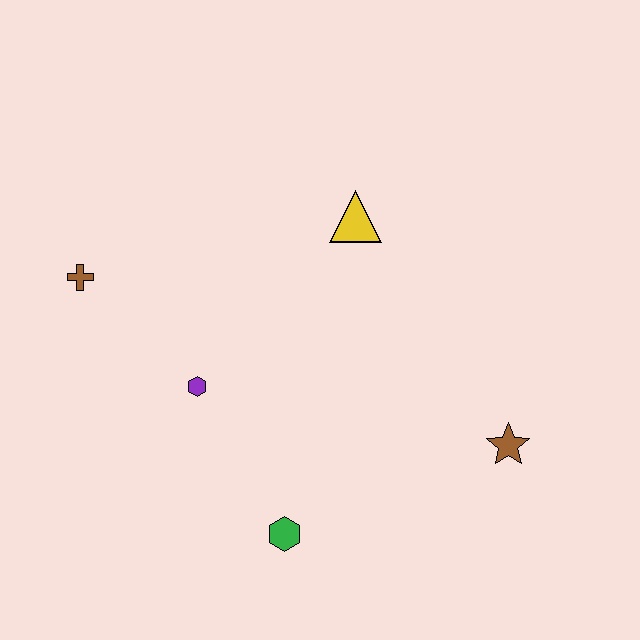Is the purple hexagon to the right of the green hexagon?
No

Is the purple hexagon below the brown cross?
Yes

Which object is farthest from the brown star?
The brown cross is farthest from the brown star.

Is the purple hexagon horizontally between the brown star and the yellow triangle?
No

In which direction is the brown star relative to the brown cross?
The brown star is to the right of the brown cross.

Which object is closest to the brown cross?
The purple hexagon is closest to the brown cross.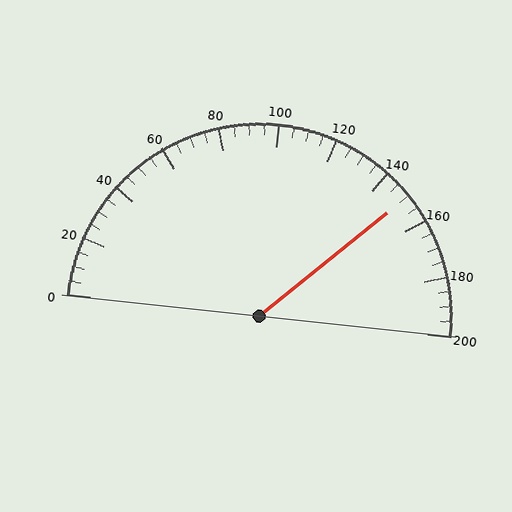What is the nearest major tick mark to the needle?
The nearest major tick mark is 160.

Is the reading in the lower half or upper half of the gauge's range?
The reading is in the upper half of the range (0 to 200).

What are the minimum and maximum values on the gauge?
The gauge ranges from 0 to 200.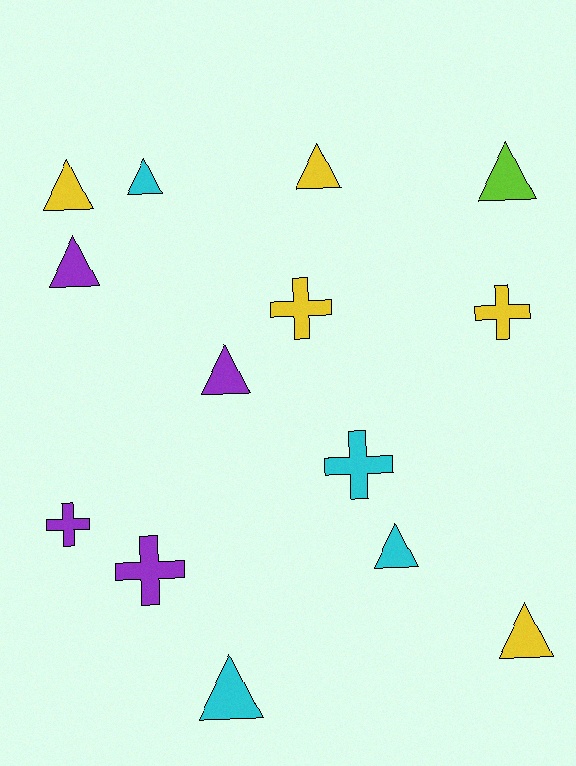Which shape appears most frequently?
Triangle, with 9 objects.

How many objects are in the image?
There are 14 objects.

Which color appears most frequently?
Yellow, with 5 objects.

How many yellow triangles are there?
There are 3 yellow triangles.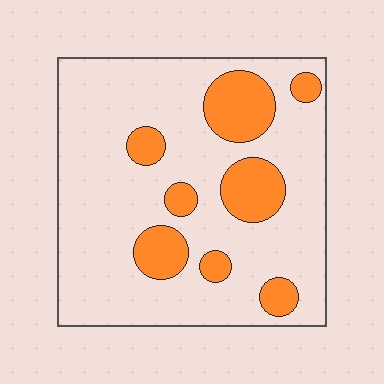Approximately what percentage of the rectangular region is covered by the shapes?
Approximately 20%.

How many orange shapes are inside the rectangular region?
8.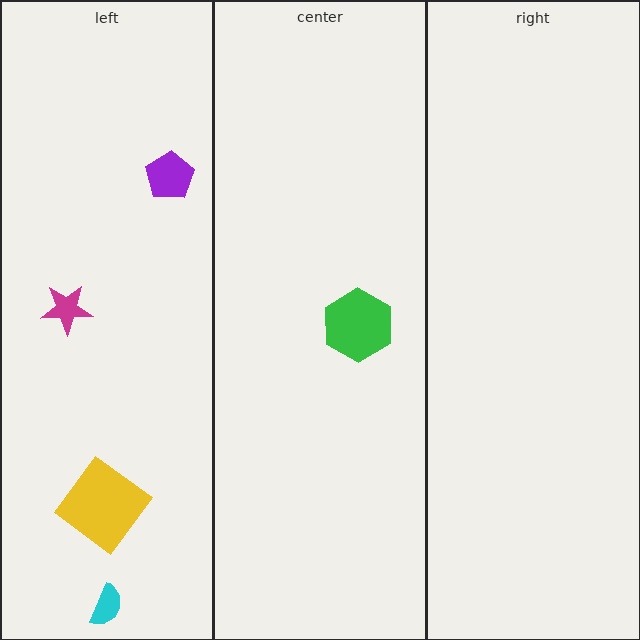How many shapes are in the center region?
1.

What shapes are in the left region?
The magenta star, the purple pentagon, the cyan semicircle, the yellow diamond.